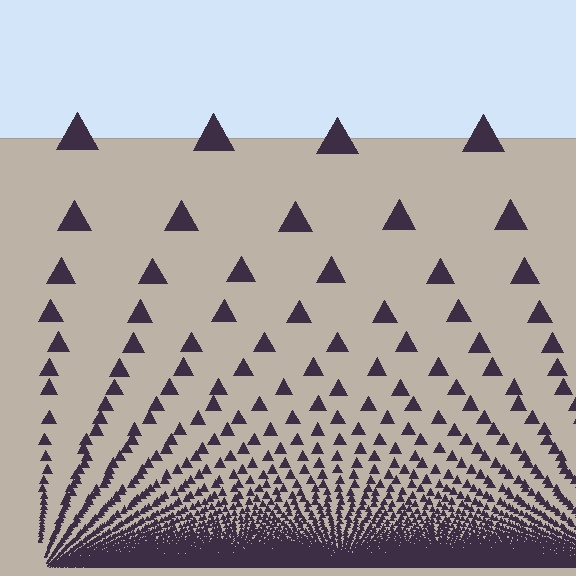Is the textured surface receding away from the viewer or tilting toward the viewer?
The surface appears to tilt toward the viewer. Texture elements get larger and sparser toward the top.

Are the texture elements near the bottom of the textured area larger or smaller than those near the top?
Smaller. The gradient is inverted — elements near the bottom are smaller and denser.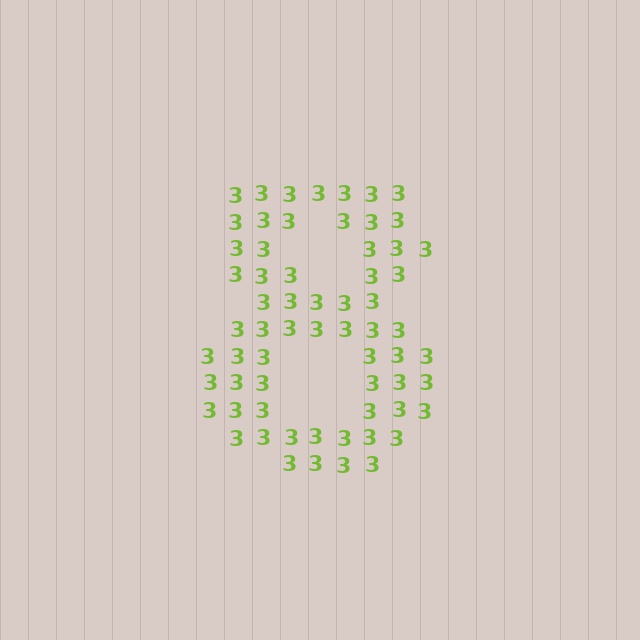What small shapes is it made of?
It is made of small digit 3's.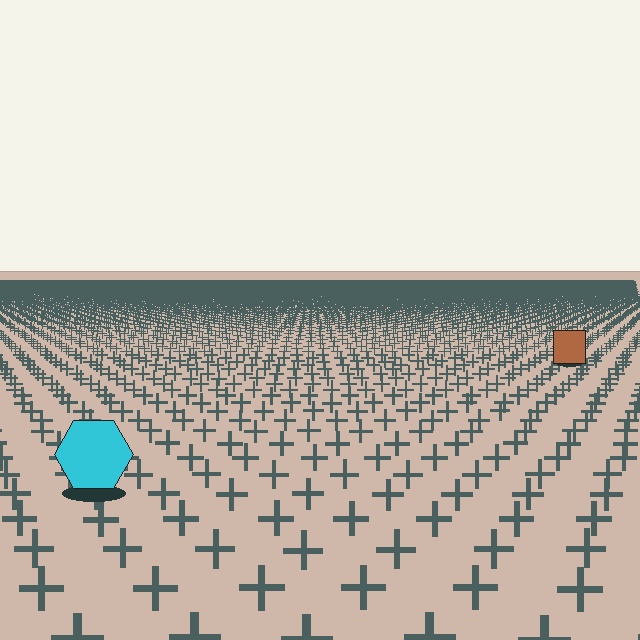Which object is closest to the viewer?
The cyan hexagon is closest. The texture marks near it are larger and more spread out.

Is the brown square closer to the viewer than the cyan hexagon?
No. The cyan hexagon is closer — you can tell from the texture gradient: the ground texture is coarser near it.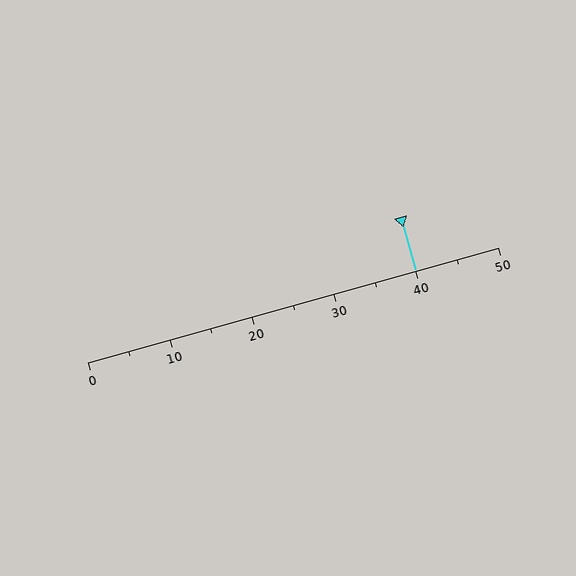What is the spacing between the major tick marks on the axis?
The major ticks are spaced 10 apart.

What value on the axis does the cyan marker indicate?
The marker indicates approximately 40.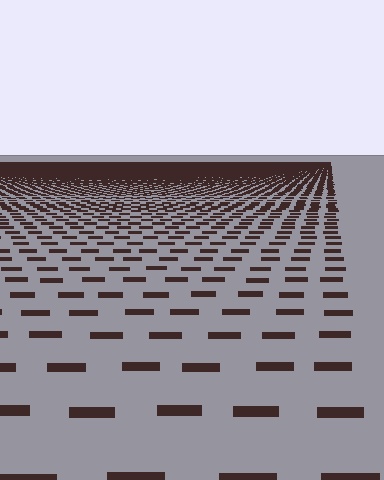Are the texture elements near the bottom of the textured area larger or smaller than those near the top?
Larger. Near the bottom, elements are closer to the viewer and appear at a bigger on-screen size.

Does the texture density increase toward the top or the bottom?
Density increases toward the top.